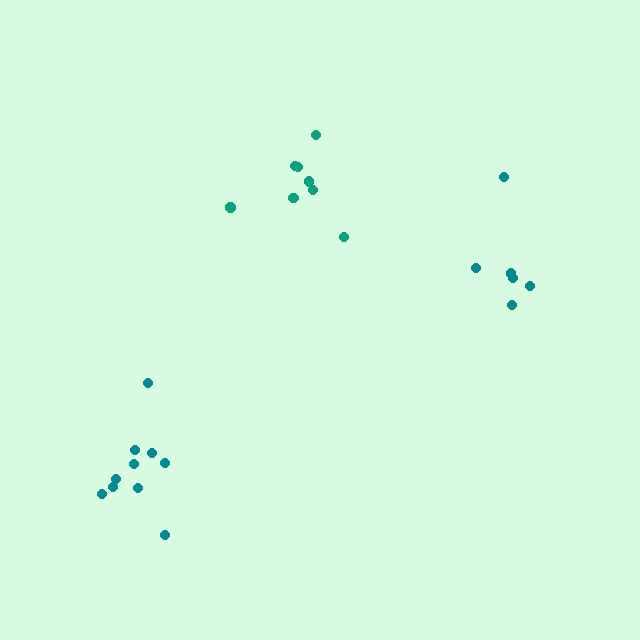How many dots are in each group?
Group 1: 8 dots, Group 2: 6 dots, Group 3: 10 dots (24 total).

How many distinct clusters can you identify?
There are 3 distinct clusters.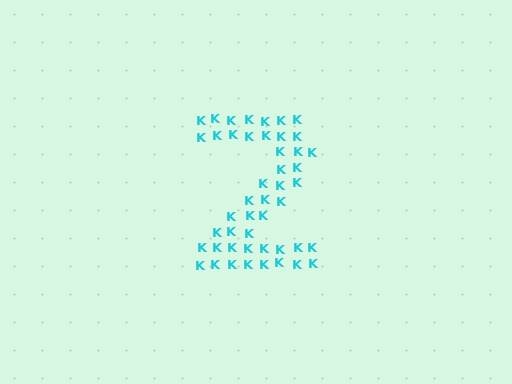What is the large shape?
The large shape is the digit 2.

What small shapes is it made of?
It is made of small letter K's.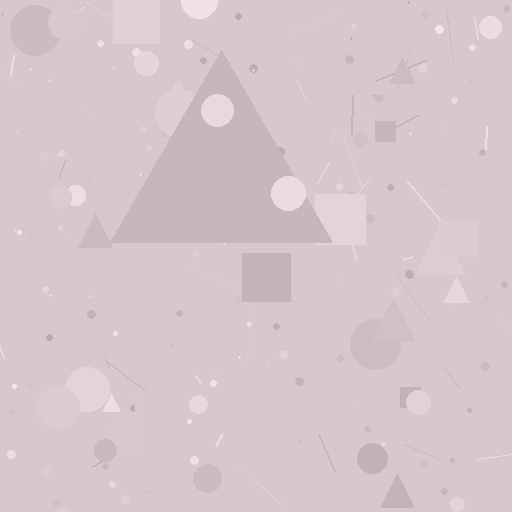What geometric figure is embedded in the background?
A triangle is embedded in the background.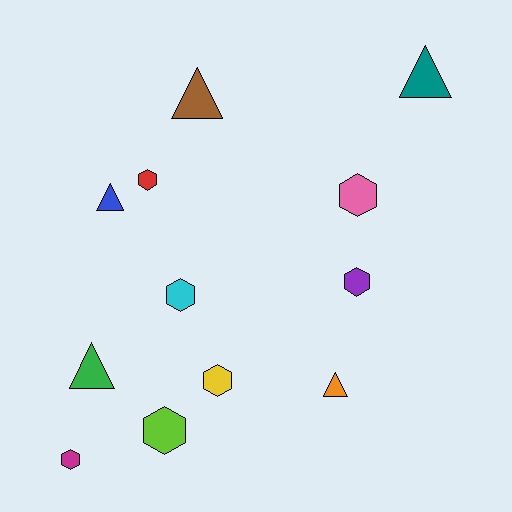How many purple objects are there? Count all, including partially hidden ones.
There is 1 purple object.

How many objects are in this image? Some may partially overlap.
There are 12 objects.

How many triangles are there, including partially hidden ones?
There are 5 triangles.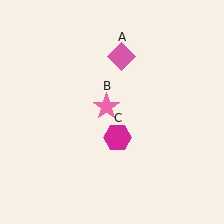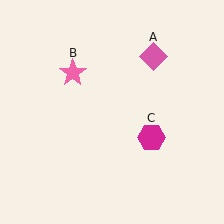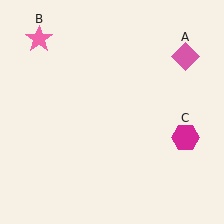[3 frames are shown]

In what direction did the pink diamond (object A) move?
The pink diamond (object A) moved right.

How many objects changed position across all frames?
3 objects changed position: pink diamond (object A), pink star (object B), magenta hexagon (object C).